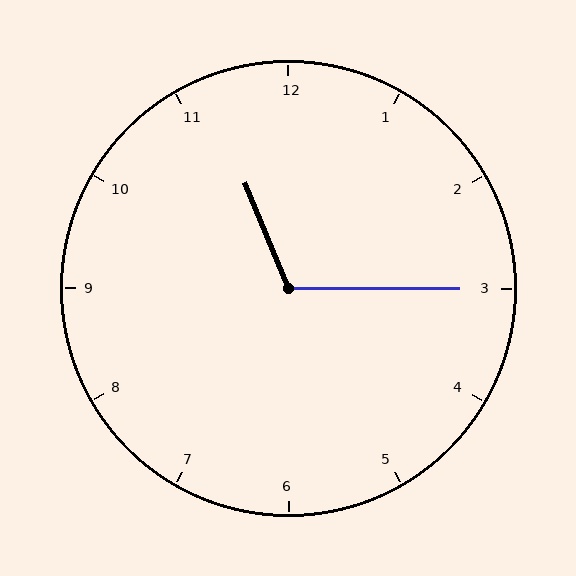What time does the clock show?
11:15.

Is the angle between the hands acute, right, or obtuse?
It is obtuse.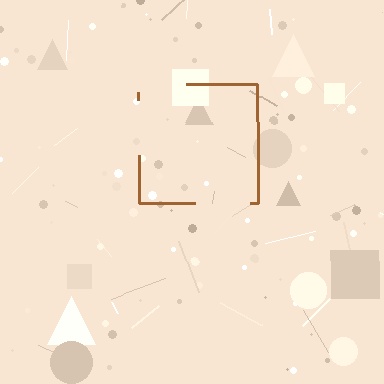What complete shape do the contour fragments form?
The contour fragments form a square.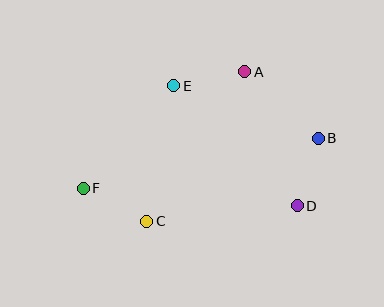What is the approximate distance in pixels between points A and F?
The distance between A and F is approximately 199 pixels.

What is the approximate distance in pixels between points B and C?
The distance between B and C is approximately 191 pixels.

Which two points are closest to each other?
Points B and D are closest to each other.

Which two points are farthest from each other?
Points B and F are farthest from each other.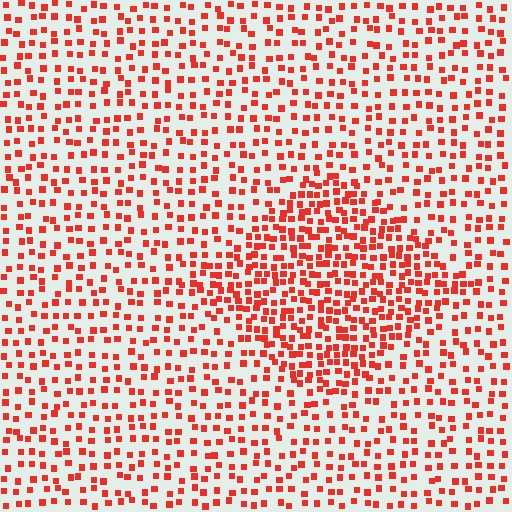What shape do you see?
I see a diamond.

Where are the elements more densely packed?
The elements are more densely packed inside the diamond boundary.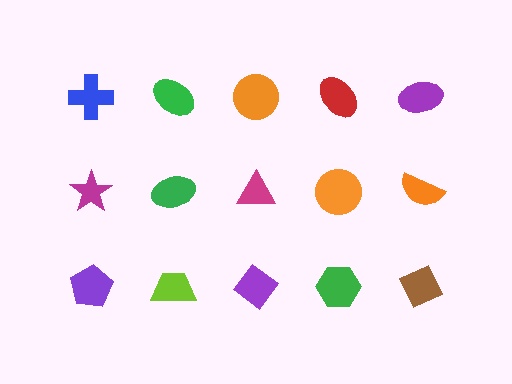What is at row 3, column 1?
A purple pentagon.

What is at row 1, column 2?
A green ellipse.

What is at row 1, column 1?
A blue cross.